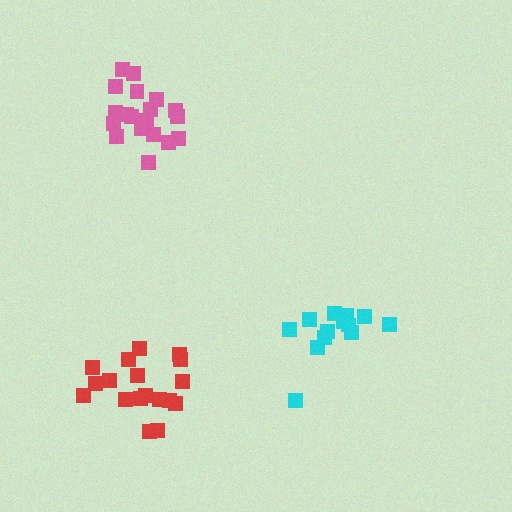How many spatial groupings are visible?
There are 3 spatial groupings.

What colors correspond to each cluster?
The clusters are colored: red, pink, cyan.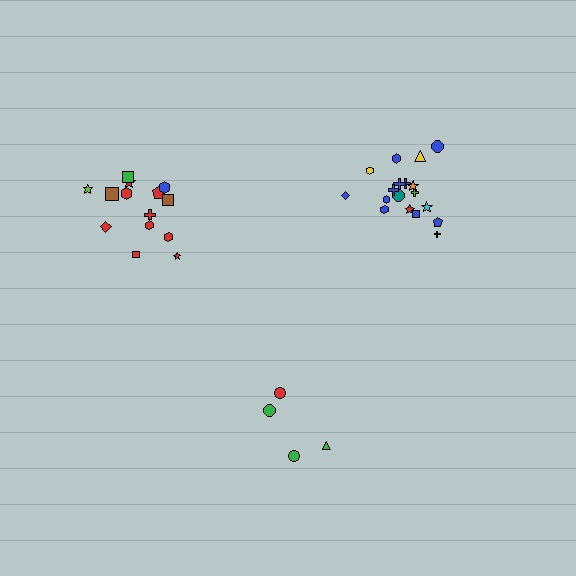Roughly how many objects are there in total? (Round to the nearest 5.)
Roughly 35 objects in total.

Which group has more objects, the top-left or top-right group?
The top-right group.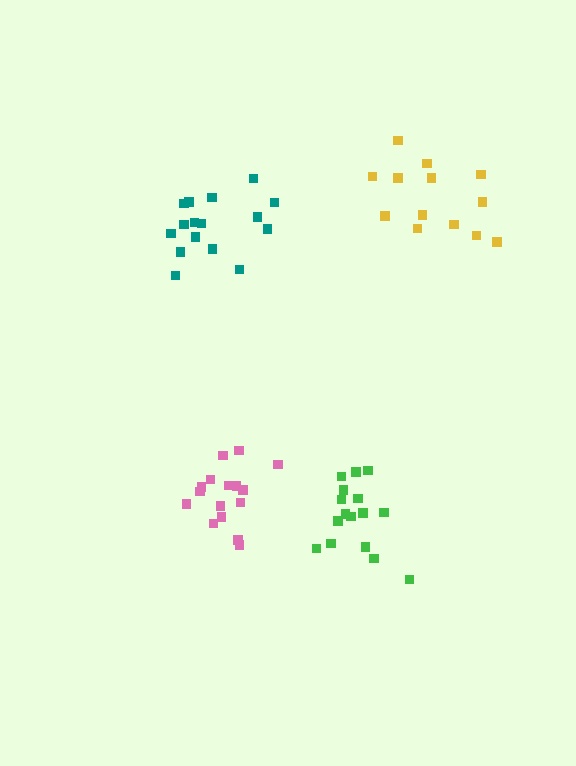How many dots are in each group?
Group 1: 16 dots, Group 2: 16 dots, Group 3: 13 dots, Group 4: 16 dots (61 total).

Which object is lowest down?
The green cluster is bottommost.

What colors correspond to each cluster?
The clusters are colored: green, pink, yellow, teal.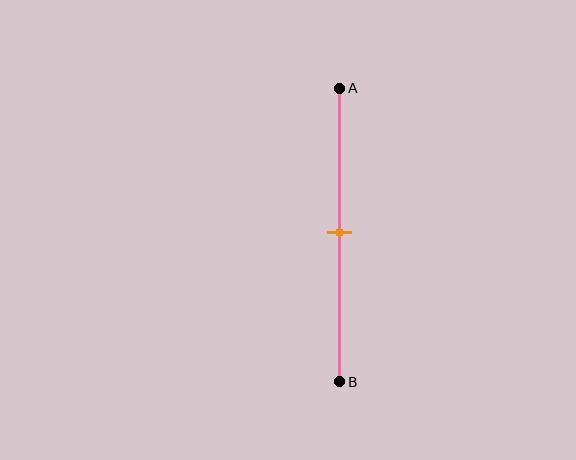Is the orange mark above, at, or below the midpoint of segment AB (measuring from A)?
The orange mark is approximately at the midpoint of segment AB.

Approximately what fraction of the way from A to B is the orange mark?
The orange mark is approximately 50% of the way from A to B.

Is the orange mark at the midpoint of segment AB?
Yes, the mark is approximately at the midpoint.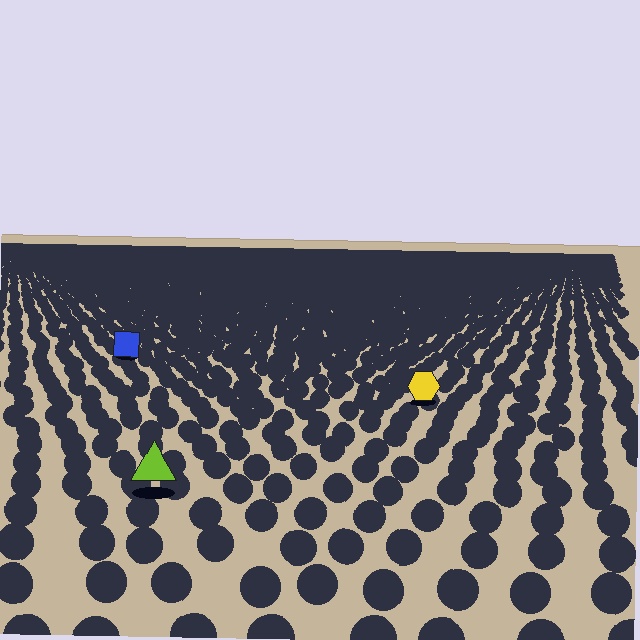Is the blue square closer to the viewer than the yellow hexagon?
No. The yellow hexagon is closer — you can tell from the texture gradient: the ground texture is coarser near it.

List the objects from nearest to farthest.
From nearest to farthest: the lime triangle, the yellow hexagon, the blue square.